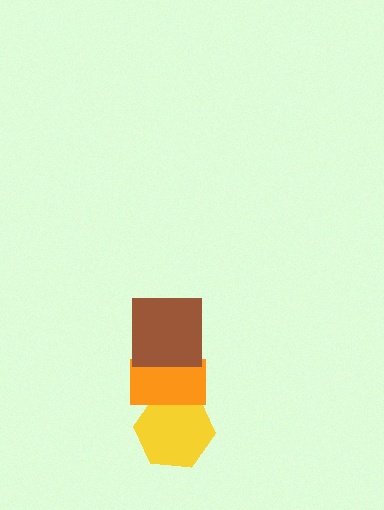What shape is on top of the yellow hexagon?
The orange rectangle is on top of the yellow hexagon.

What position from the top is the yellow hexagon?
The yellow hexagon is 3rd from the top.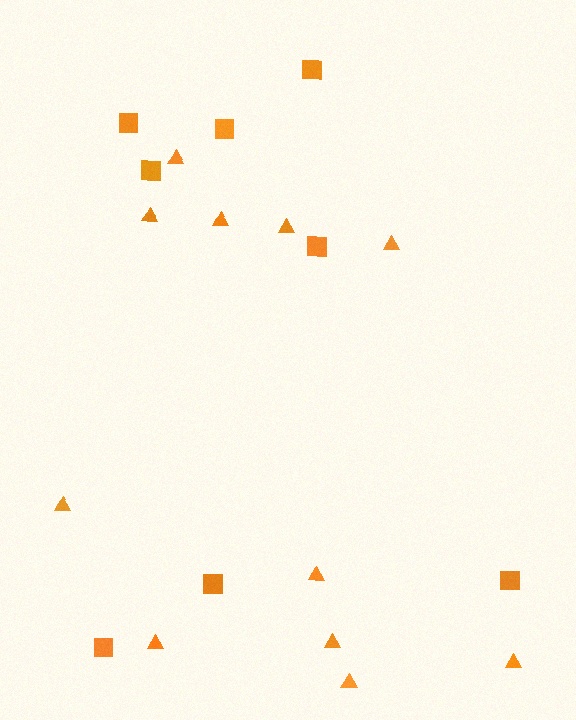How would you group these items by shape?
There are 2 groups: one group of squares (8) and one group of triangles (11).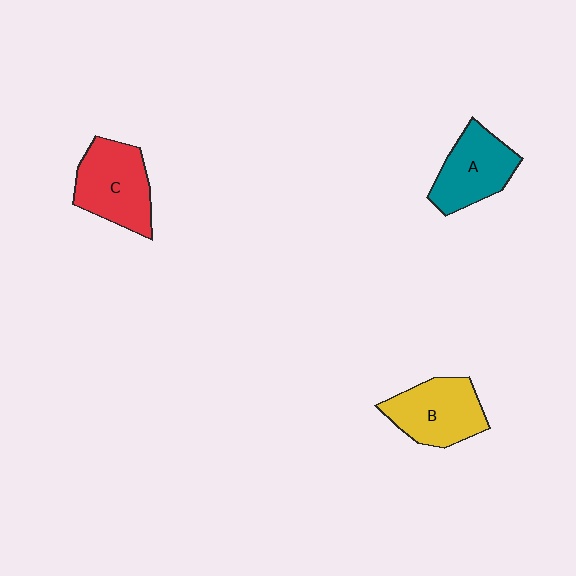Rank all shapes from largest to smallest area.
From largest to smallest: C (red), B (yellow), A (teal).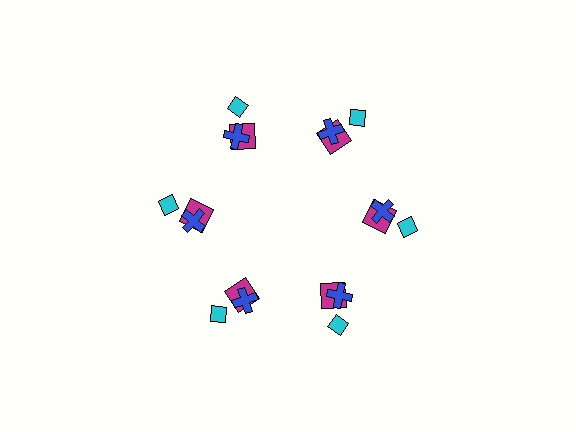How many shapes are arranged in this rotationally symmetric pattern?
There are 18 shapes, arranged in 6 groups of 3.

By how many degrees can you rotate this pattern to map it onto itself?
The pattern maps onto itself every 60 degrees of rotation.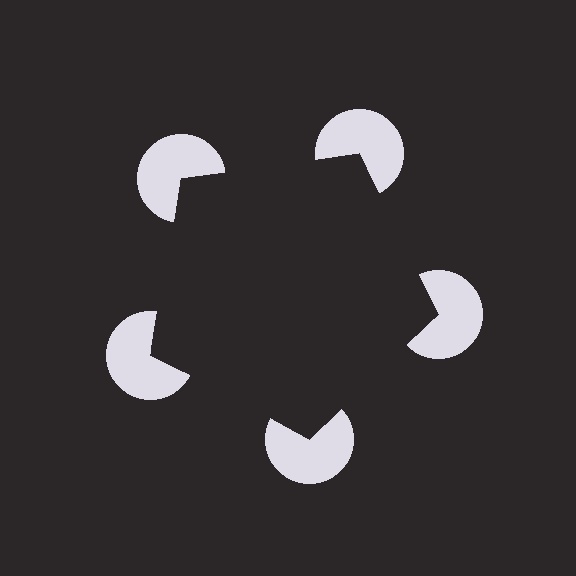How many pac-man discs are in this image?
There are 5 — one at each vertex of the illusory pentagon.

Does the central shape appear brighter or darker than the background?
It typically appears slightly darker than the background, even though no actual brightness change is drawn.